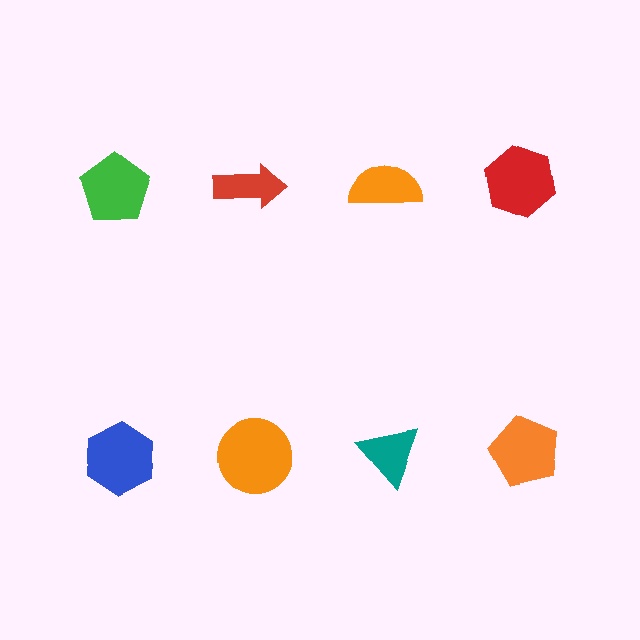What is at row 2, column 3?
A teal triangle.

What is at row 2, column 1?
A blue hexagon.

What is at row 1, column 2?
A red arrow.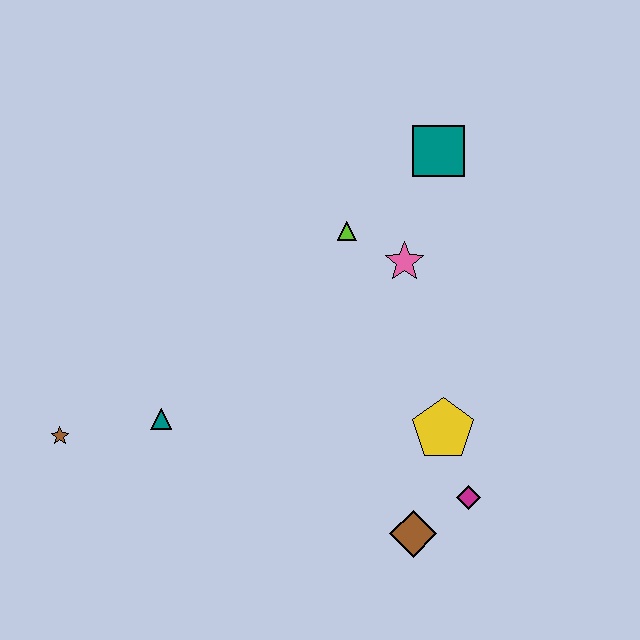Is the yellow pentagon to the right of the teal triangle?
Yes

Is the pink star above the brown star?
Yes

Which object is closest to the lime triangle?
The pink star is closest to the lime triangle.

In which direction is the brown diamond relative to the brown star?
The brown diamond is to the right of the brown star.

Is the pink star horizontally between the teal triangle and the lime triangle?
No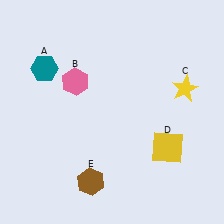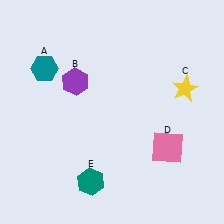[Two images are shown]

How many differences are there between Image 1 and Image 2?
There are 3 differences between the two images.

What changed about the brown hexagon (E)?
In Image 1, E is brown. In Image 2, it changed to teal.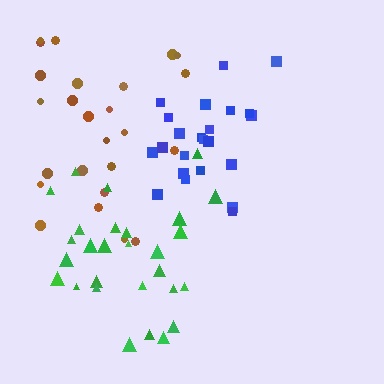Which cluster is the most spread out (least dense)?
Brown.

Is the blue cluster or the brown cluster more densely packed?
Blue.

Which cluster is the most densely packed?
Blue.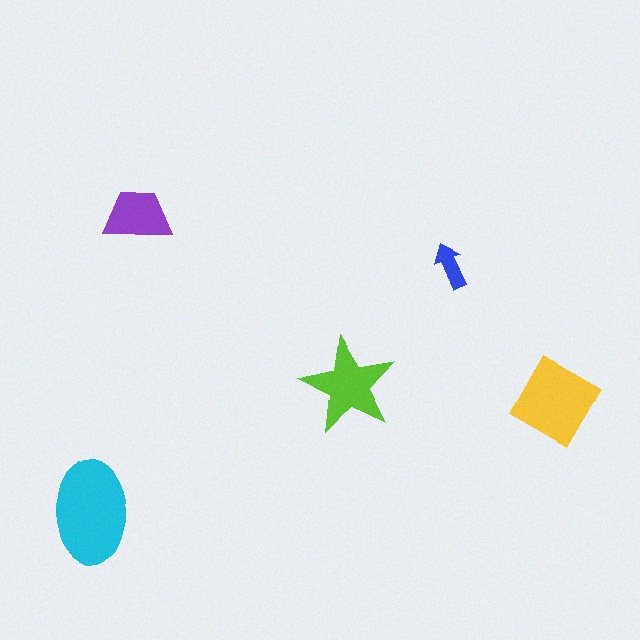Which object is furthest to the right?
The yellow diamond is rightmost.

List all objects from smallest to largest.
The blue arrow, the purple trapezoid, the lime star, the yellow diamond, the cyan ellipse.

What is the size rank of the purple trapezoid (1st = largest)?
4th.